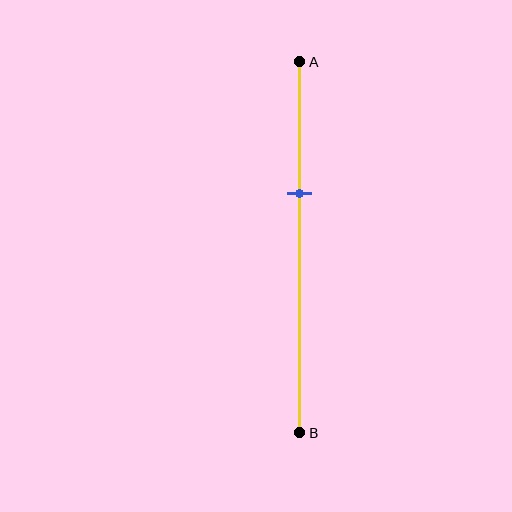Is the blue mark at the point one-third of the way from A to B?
Yes, the mark is approximately at the one-third point.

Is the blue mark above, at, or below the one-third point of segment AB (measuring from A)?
The blue mark is approximately at the one-third point of segment AB.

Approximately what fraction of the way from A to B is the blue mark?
The blue mark is approximately 35% of the way from A to B.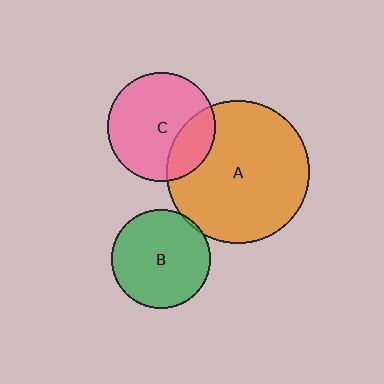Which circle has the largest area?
Circle A (orange).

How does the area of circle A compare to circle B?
Approximately 2.1 times.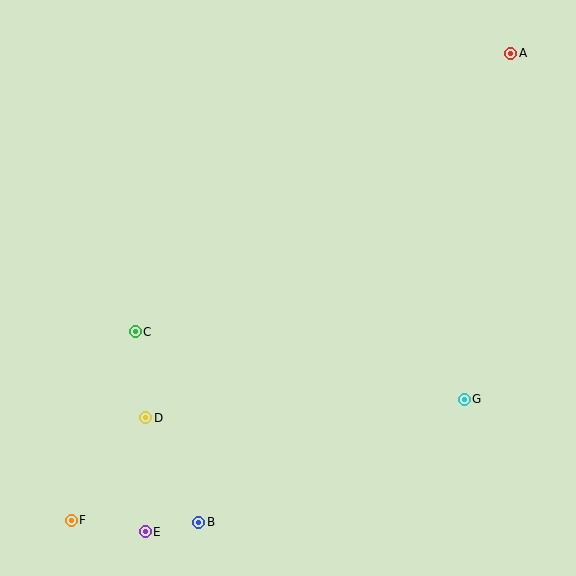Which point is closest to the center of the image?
Point C at (135, 332) is closest to the center.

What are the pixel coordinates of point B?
Point B is at (199, 522).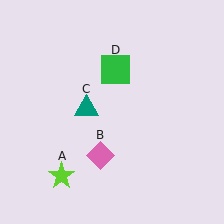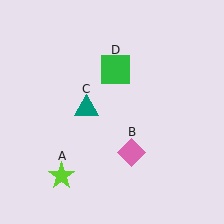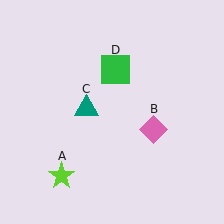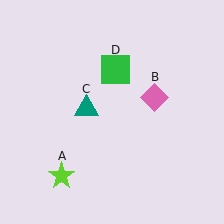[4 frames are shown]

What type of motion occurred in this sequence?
The pink diamond (object B) rotated counterclockwise around the center of the scene.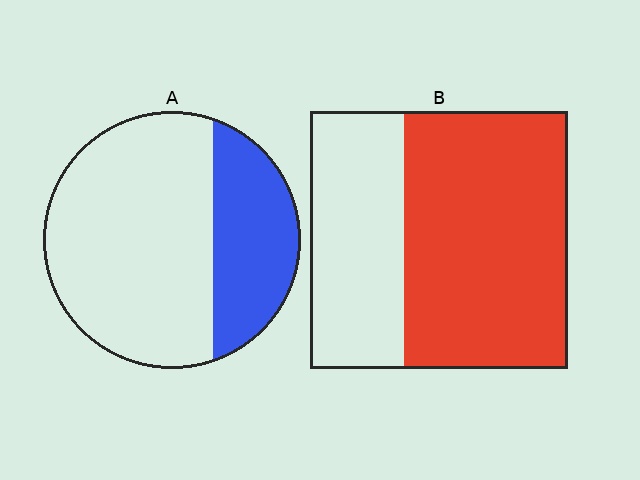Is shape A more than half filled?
No.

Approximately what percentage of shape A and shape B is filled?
A is approximately 30% and B is approximately 65%.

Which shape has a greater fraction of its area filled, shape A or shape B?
Shape B.